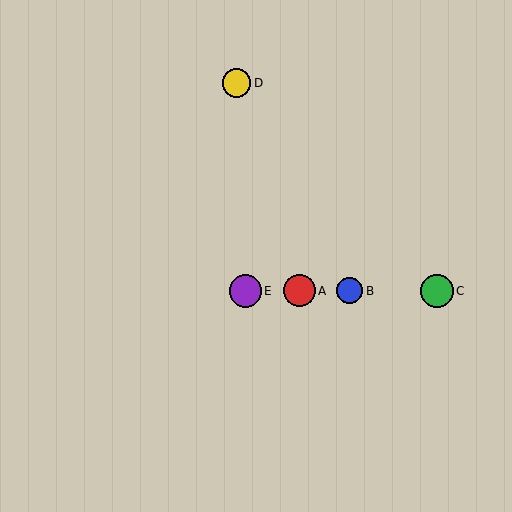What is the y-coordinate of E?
Object E is at y≈291.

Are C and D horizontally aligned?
No, C is at y≈291 and D is at y≈83.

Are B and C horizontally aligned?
Yes, both are at y≈291.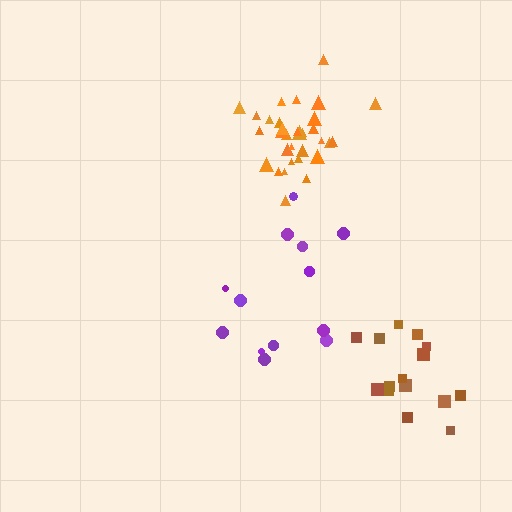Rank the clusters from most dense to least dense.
orange, brown, purple.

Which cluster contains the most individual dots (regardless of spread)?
Orange (32).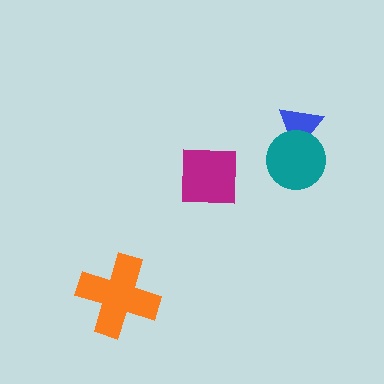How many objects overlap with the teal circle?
1 object overlaps with the teal circle.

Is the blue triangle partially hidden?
Yes, it is partially covered by another shape.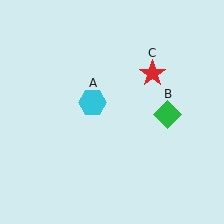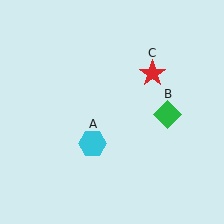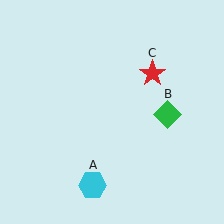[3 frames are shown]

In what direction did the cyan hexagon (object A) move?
The cyan hexagon (object A) moved down.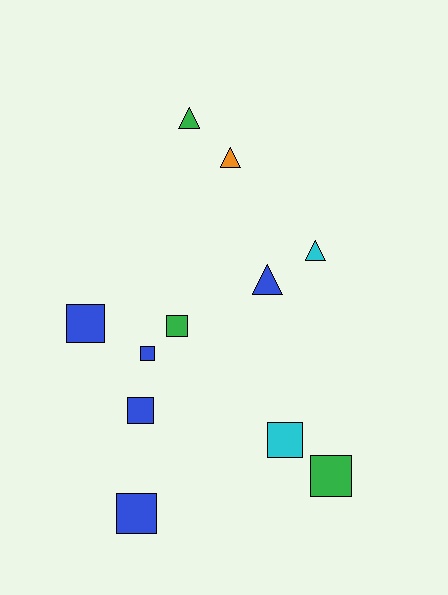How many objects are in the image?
There are 11 objects.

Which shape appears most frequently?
Square, with 7 objects.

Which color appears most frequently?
Blue, with 5 objects.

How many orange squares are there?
There are no orange squares.